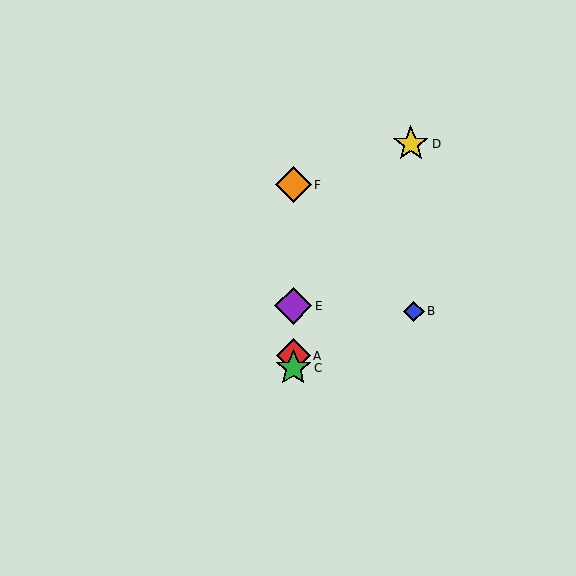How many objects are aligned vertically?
4 objects (A, C, E, F) are aligned vertically.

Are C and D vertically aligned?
No, C is at x≈293 and D is at x≈411.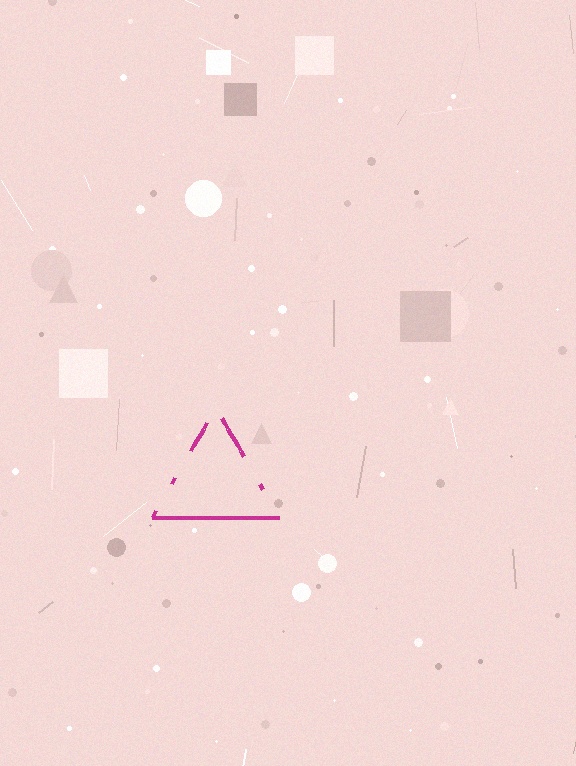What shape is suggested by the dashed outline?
The dashed outline suggests a triangle.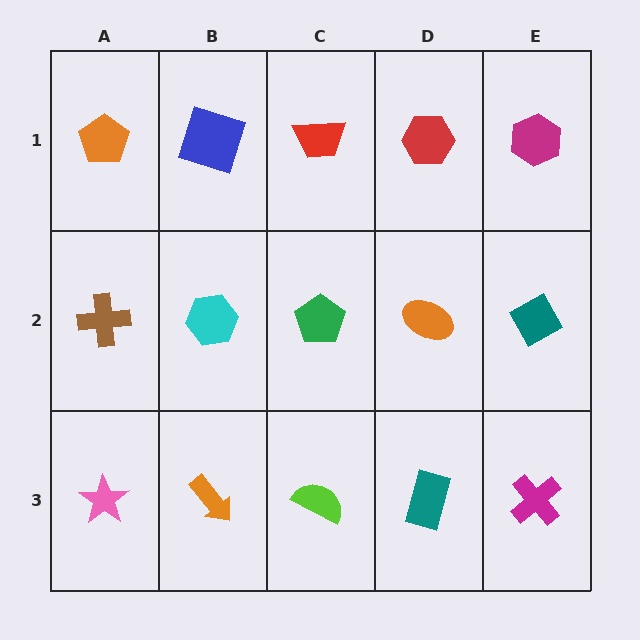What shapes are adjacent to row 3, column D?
An orange ellipse (row 2, column D), a lime semicircle (row 3, column C), a magenta cross (row 3, column E).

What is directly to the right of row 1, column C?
A red hexagon.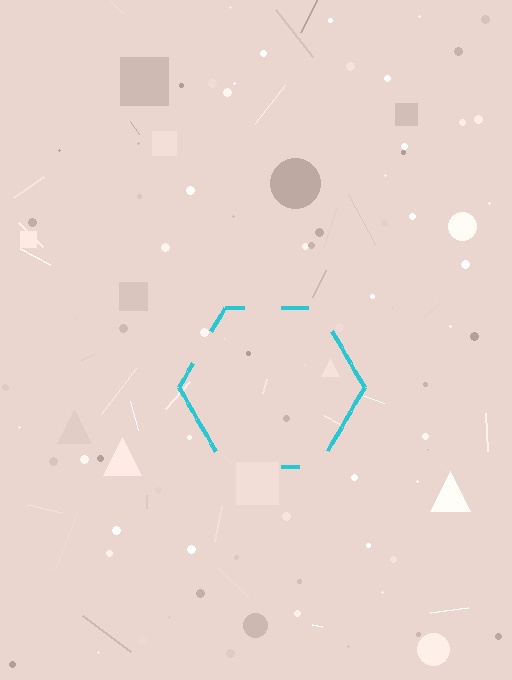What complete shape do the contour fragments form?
The contour fragments form a hexagon.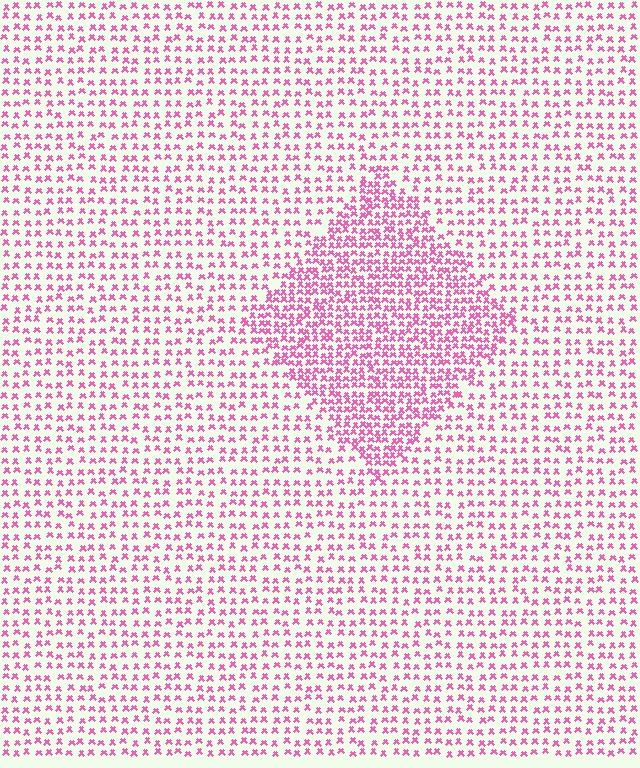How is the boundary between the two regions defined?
The boundary is defined by a change in element density (approximately 1.9x ratio). All elements are the same color, size, and shape.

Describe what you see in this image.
The image contains small pink elements arranged at two different densities. A diamond-shaped region is visible where the elements are more densely packed than the surrounding area.